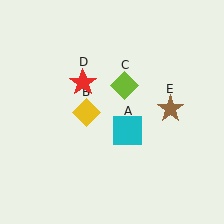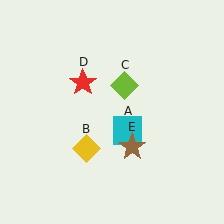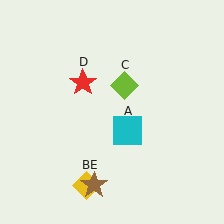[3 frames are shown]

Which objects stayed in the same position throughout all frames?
Cyan square (object A) and lime diamond (object C) and red star (object D) remained stationary.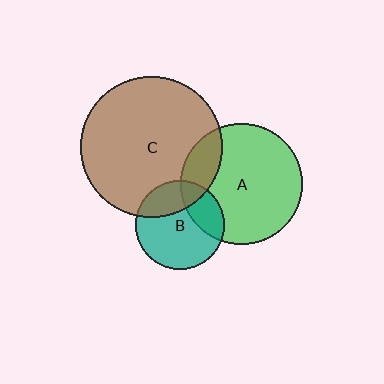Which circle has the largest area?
Circle C (brown).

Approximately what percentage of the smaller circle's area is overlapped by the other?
Approximately 25%.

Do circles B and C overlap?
Yes.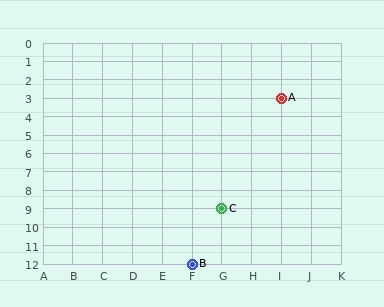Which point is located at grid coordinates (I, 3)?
Point A is at (I, 3).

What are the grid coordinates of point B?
Point B is at grid coordinates (F, 12).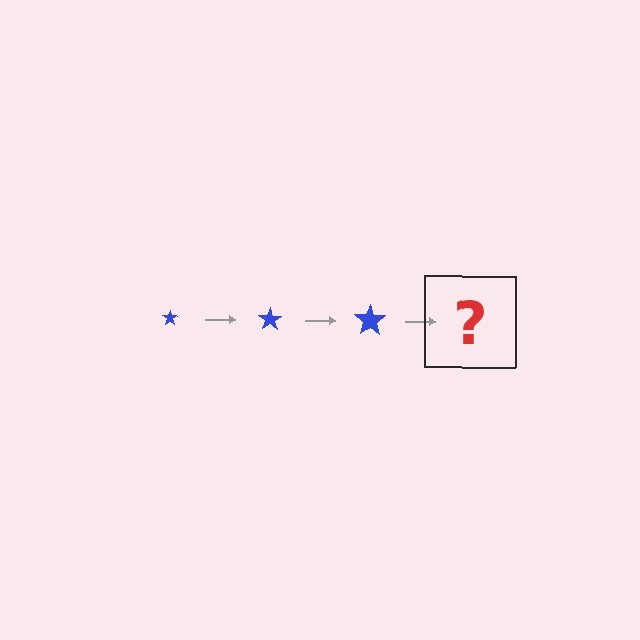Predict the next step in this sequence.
The next step is a blue star, larger than the previous one.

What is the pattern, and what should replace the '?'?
The pattern is that the star gets progressively larger each step. The '?' should be a blue star, larger than the previous one.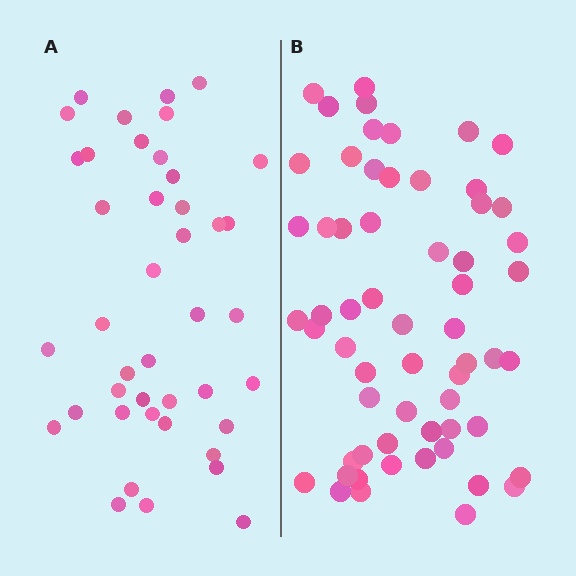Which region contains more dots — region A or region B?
Region B (the right region) has more dots.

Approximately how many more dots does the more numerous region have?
Region B has approximately 20 more dots than region A.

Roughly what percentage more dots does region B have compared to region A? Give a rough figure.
About 45% more.